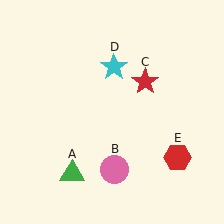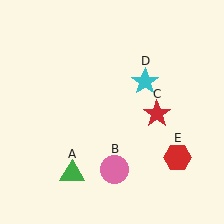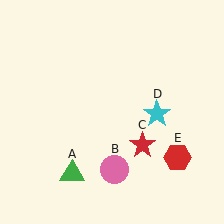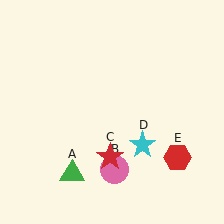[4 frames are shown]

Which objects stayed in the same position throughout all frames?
Green triangle (object A) and pink circle (object B) and red hexagon (object E) remained stationary.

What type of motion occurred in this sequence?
The red star (object C), cyan star (object D) rotated clockwise around the center of the scene.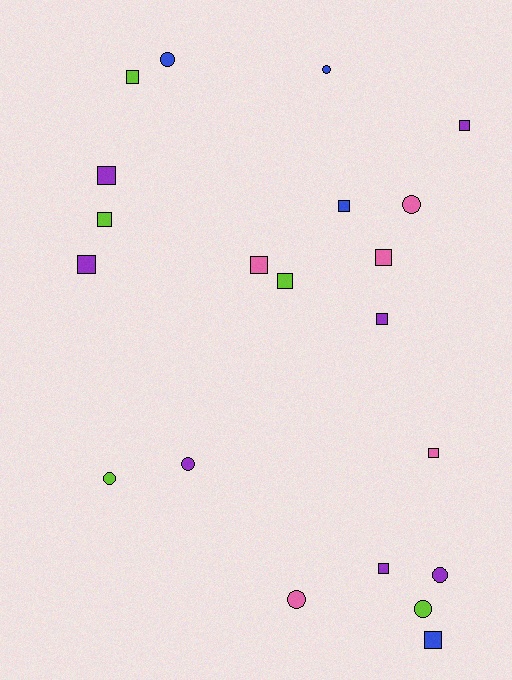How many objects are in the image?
There are 21 objects.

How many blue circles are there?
There are 2 blue circles.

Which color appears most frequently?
Purple, with 7 objects.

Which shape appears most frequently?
Square, with 13 objects.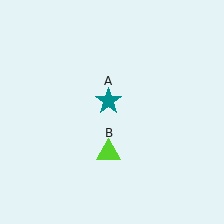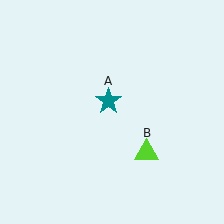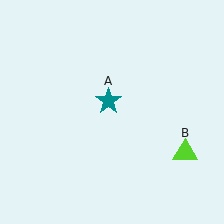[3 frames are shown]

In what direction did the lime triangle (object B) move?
The lime triangle (object B) moved right.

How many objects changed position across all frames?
1 object changed position: lime triangle (object B).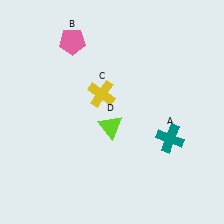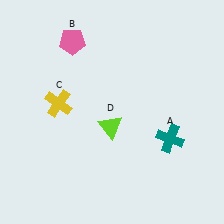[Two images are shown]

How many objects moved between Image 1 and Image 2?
1 object moved between the two images.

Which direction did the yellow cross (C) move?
The yellow cross (C) moved left.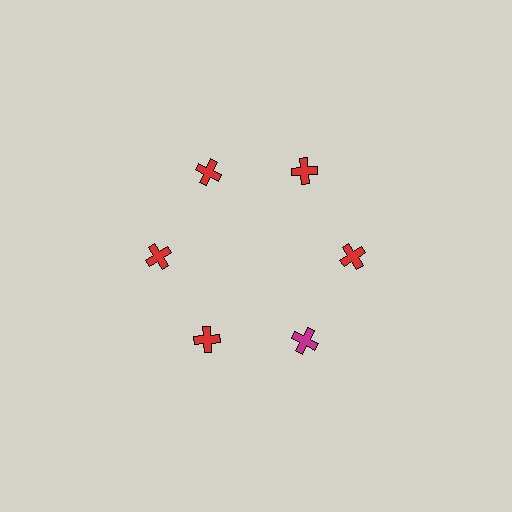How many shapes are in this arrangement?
There are 6 shapes arranged in a ring pattern.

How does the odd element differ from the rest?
It has a different color: magenta instead of red.